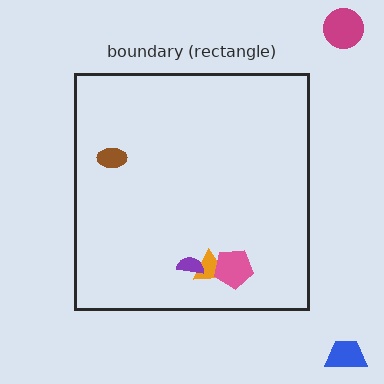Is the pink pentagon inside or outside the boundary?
Inside.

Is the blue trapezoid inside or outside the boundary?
Outside.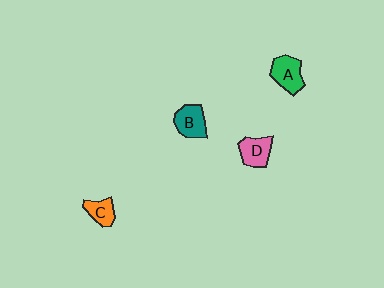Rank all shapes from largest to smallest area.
From largest to smallest: A (green), B (teal), D (pink), C (orange).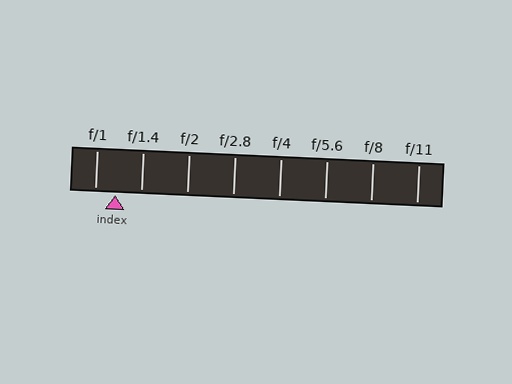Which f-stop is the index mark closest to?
The index mark is closest to f/1.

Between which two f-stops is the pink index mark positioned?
The index mark is between f/1 and f/1.4.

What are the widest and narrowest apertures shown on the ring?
The widest aperture shown is f/1 and the narrowest is f/11.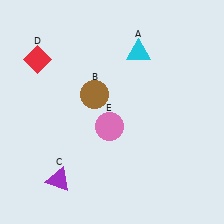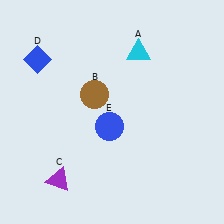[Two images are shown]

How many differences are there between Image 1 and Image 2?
There are 2 differences between the two images.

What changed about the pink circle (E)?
In Image 1, E is pink. In Image 2, it changed to blue.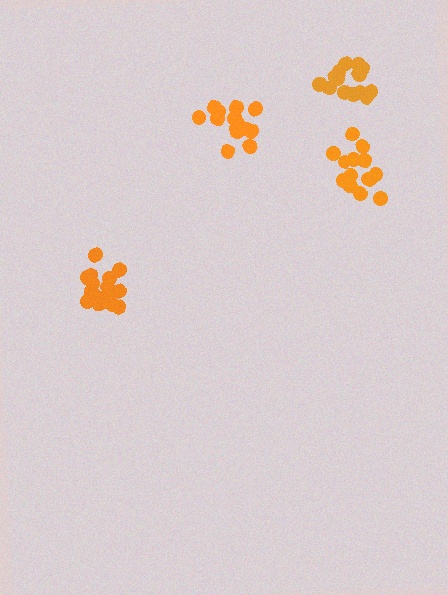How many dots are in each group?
Group 1: 14 dots, Group 2: 15 dots, Group 3: 14 dots, Group 4: 20 dots (63 total).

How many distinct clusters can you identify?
There are 4 distinct clusters.